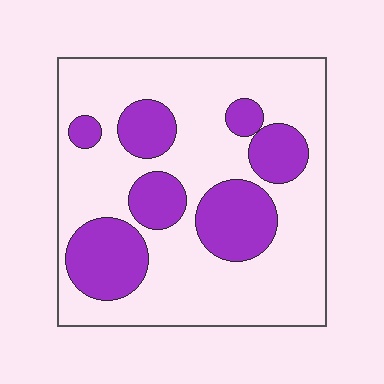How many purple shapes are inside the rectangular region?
7.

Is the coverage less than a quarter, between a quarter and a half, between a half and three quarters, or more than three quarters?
Between a quarter and a half.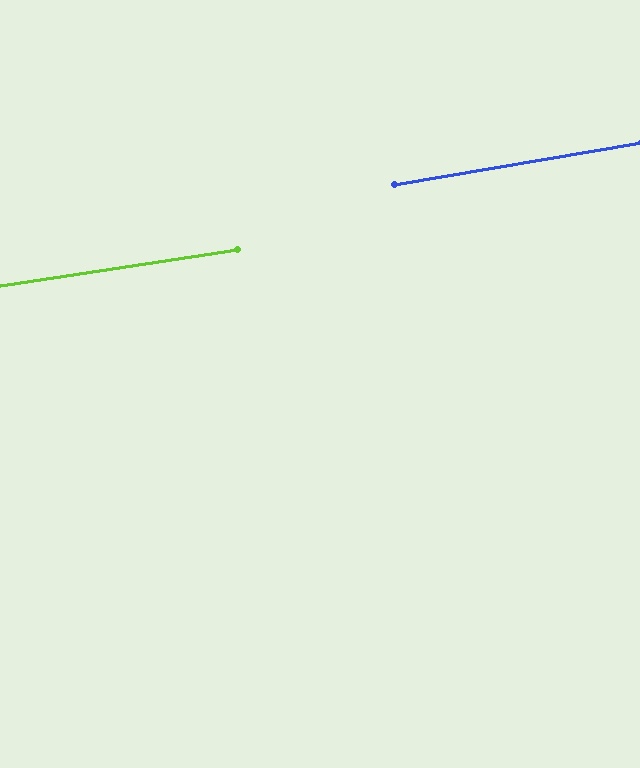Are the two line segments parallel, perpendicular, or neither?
Parallel — their directions differ by only 1.0°.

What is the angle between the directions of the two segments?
Approximately 1 degree.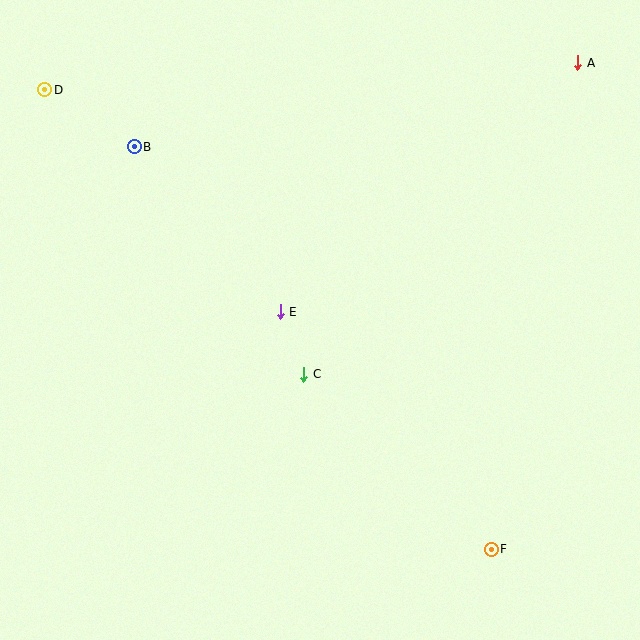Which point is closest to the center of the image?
Point E at (280, 312) is closest to the center.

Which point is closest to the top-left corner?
Point D is closest to the top-left corner.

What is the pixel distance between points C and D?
The distance between C and D is 385 pixels.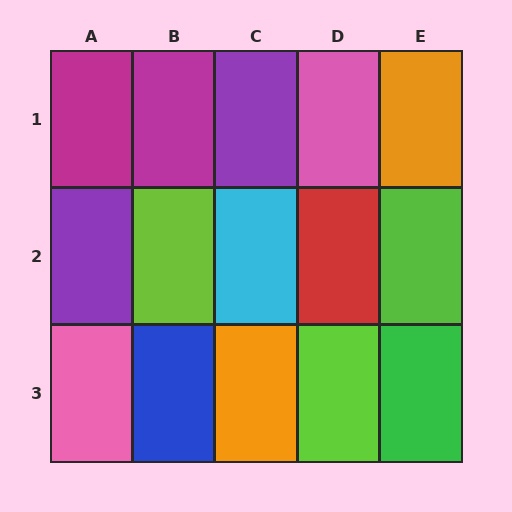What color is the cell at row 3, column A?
Pink.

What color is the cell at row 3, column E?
Green.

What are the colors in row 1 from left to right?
Magenta, magenta, purple, pink, orange.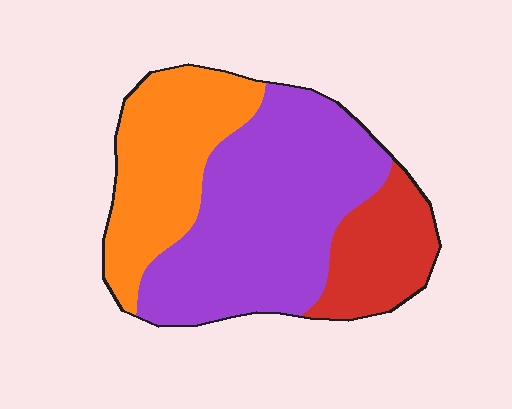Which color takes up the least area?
Red, at roughly 20%.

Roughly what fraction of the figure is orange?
Orange covers roughly 30% of the figure.